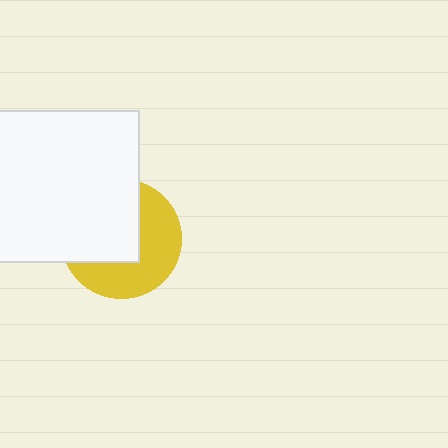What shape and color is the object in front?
The object in front is a white square.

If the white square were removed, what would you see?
You would see the complete yellow circle.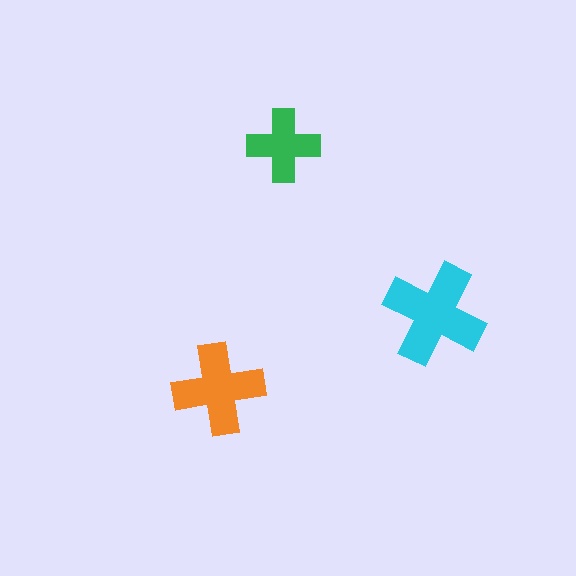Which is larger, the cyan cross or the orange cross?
The cyan one.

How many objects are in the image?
There are 3 objects in the image.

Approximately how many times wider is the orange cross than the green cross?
About 1.5 times wider.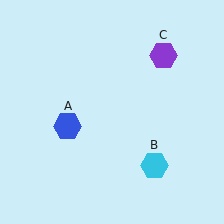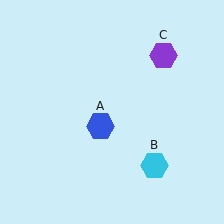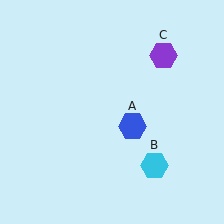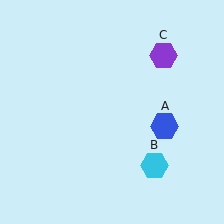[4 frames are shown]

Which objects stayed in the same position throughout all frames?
Cyan hexagon (object B) and purple hexagon (object C) remained stationary.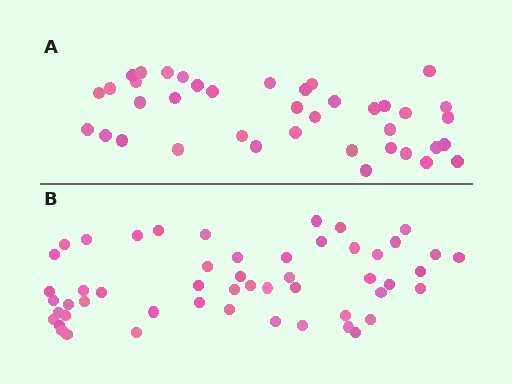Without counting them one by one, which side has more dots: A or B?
Region B (the bottom region) has more dots.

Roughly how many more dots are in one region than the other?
Region B has approximately 15 more dots than region A.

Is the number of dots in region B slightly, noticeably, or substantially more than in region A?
Region B has noticeably more, but not dramatically so. The ratio is roughly 1.3 to 1.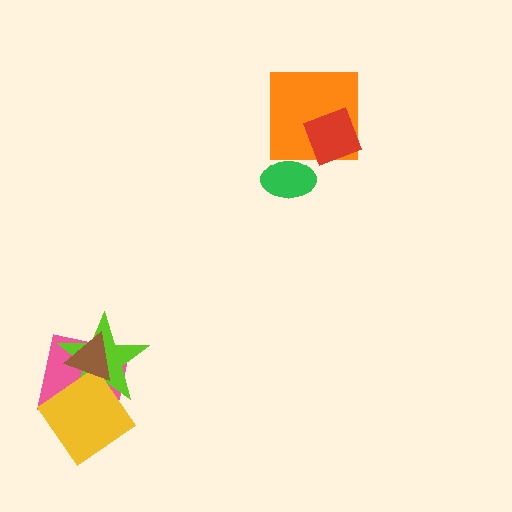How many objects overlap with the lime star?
3 objects overlap with the lime star.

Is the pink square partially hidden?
Yes, it is partially covered by another shape.